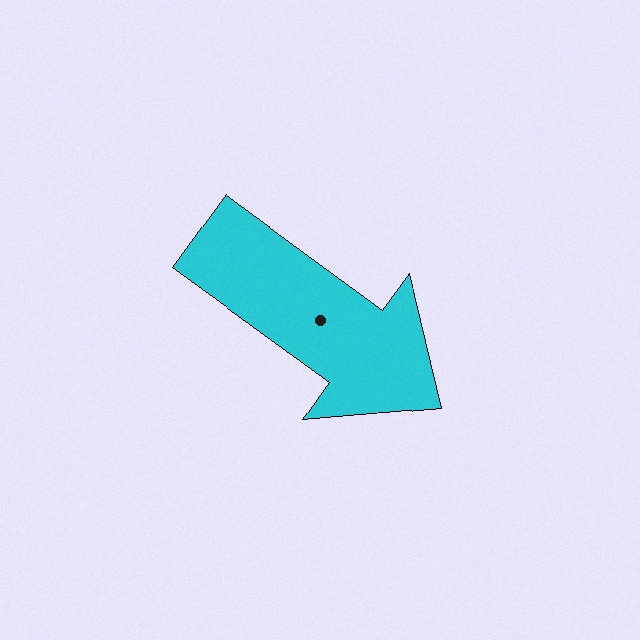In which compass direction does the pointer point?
Southeast.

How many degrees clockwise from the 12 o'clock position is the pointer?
Approximately 126 degrees.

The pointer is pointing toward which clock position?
Roughly 4 o'clock.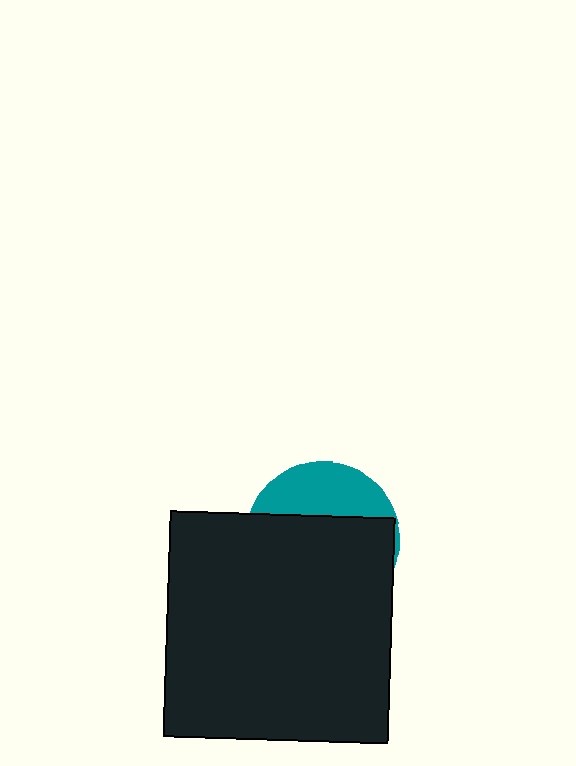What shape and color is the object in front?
The object in front is a black square.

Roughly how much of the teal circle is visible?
A small part of it is visible (roughly 31%).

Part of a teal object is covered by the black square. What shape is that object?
It is a circle.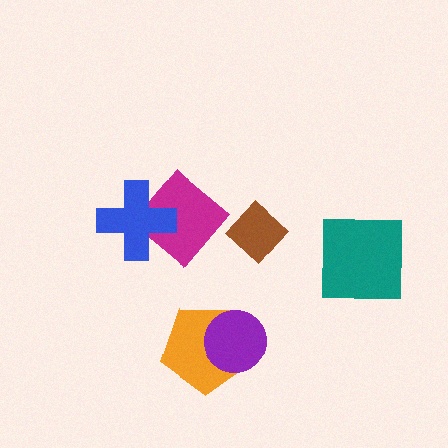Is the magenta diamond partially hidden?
Yes, it is partially covered by another shape.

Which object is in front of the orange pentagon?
The purple circle is in front of the orange pentagon.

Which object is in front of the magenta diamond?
The blue cross is in front of the magenta diamond.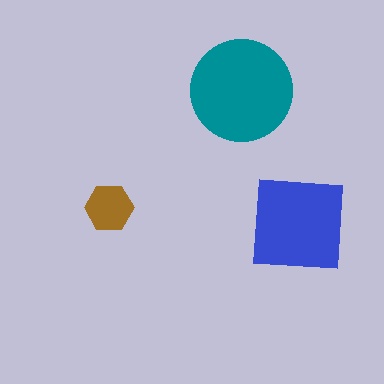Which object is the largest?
The teal circle.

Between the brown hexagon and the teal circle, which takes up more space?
The teal circle.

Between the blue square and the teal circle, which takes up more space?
The teal circle.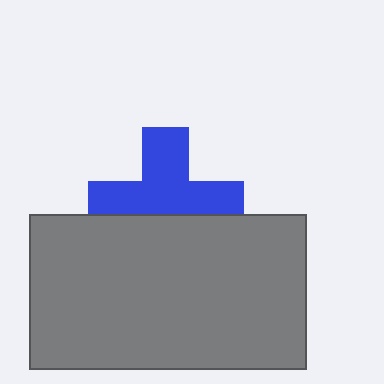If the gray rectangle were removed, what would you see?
You would see the complete blue cross.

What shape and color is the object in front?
The object in front is a gray rectangle.